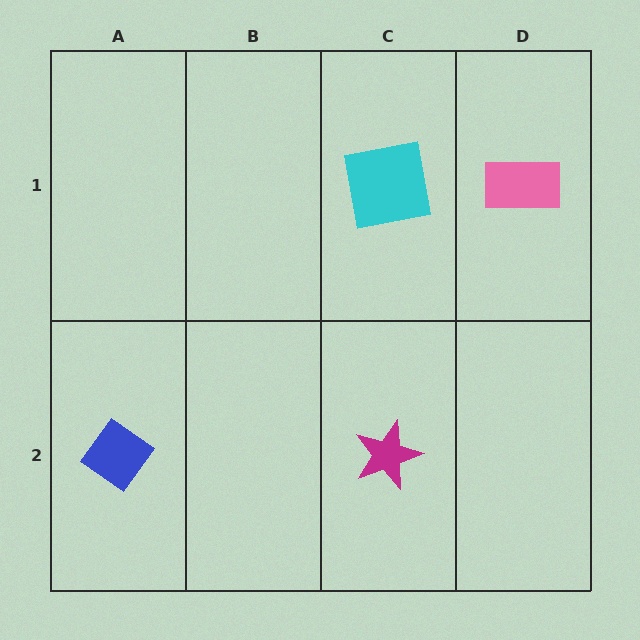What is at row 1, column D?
A pink rectangle.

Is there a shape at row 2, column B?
No, that cell is empty.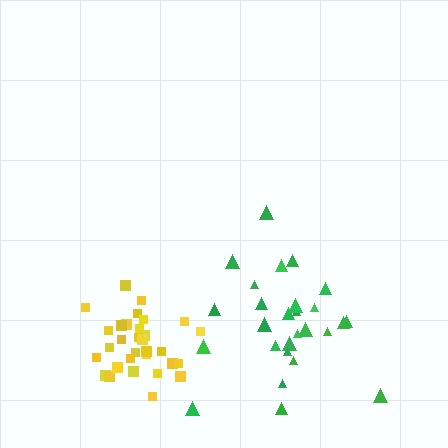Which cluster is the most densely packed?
Yellow.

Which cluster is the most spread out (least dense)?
Green.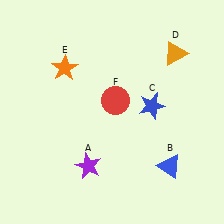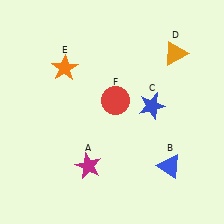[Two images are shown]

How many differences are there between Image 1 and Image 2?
There is 1 difference between the two images.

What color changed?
The star (A) changed from purple in Image 1 to magenta in Image 2.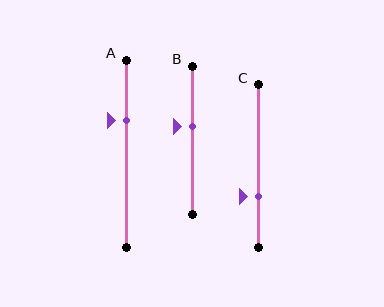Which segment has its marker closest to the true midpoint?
Segment B has its marker closest to the true midpoint.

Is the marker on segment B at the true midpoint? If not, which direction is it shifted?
No, the marker on segment B is shifted upward by about 9% of the segment length.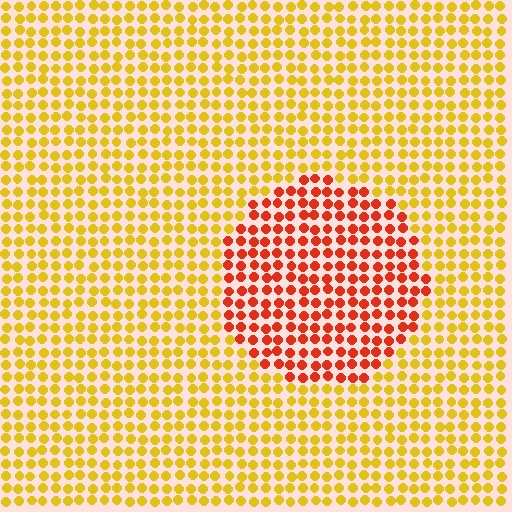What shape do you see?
I see a circle.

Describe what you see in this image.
The image is filled with small yellow elements in a uniform arrangement. A circle-shaped region is visible where the elements are tinted to a slightly different hue, forming a subtle color boundary.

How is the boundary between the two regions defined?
The boundary is defined purely by a slight shift in hue (about 45 degrees). Spacing, size, and orientation are identical on both sides.